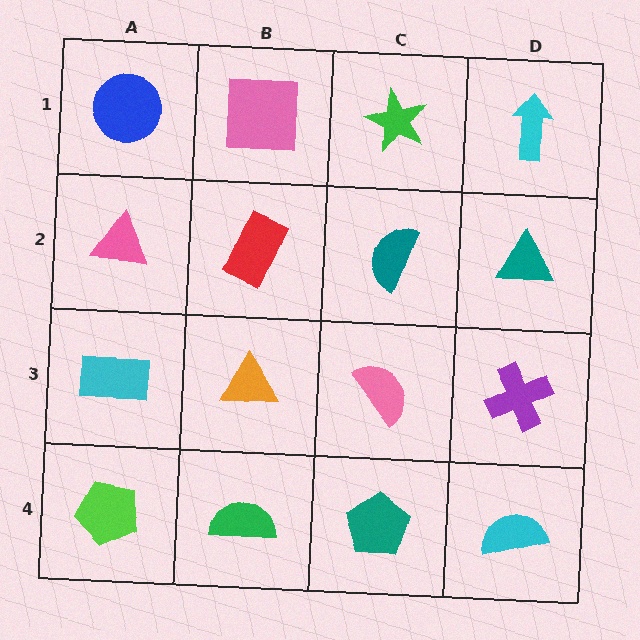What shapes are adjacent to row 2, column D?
A cyan arrow (row 1, column D), a purple cross (row 3, column D), a teal semicircle (row 2, column C).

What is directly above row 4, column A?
A cyan rectangle.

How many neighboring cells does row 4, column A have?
2.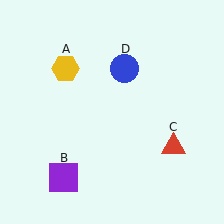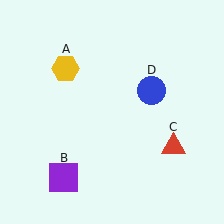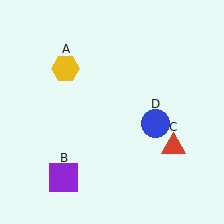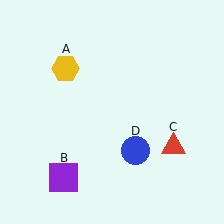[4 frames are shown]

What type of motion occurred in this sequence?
The blue circle (object D) rotated clockwise around the center of the scene.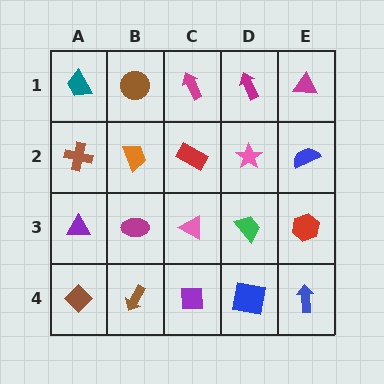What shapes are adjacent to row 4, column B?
A magenta ellipse (row 3, column B), a brown diamond (row 4, column A), a purple square (row 4, column C).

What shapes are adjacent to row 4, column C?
A pink triangle (row 3, column C), a brown arrow (row 4, column B), a blue square (row 4, column D).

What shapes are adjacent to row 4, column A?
A purple triangle (row 3, column A), a brown arrow (row 4, column B).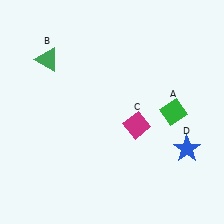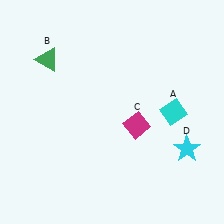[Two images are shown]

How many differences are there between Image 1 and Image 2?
There are 2 differences between the two images.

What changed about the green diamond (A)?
In Image 1, A is green. In Image 2, it changed to cyan.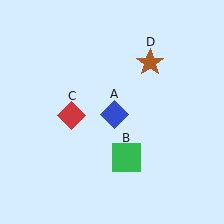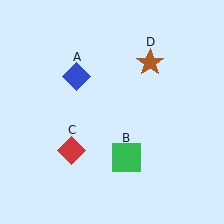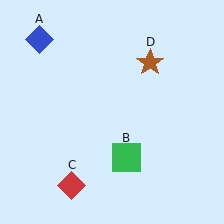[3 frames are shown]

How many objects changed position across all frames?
2 objects changed position: blue diamond (object A), red diamond (object C).